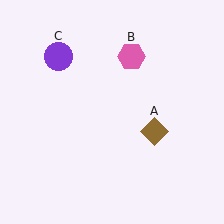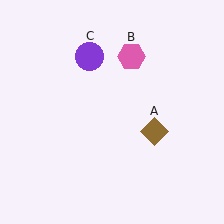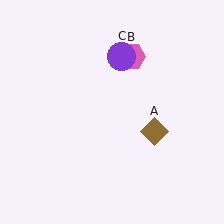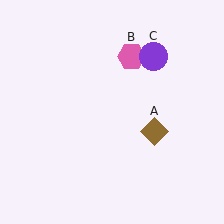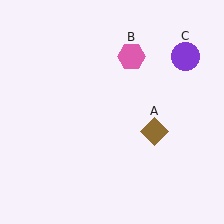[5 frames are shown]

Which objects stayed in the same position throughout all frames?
Brown diamond (object A) and pink hexagon (object B) remained stationary.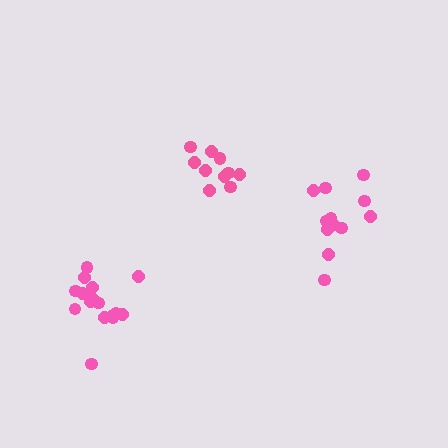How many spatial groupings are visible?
There are 3 spatial groupings.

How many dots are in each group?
Group 1: 12 dots, Group 2: 10 dots, Group 3: 16 dots (38 total).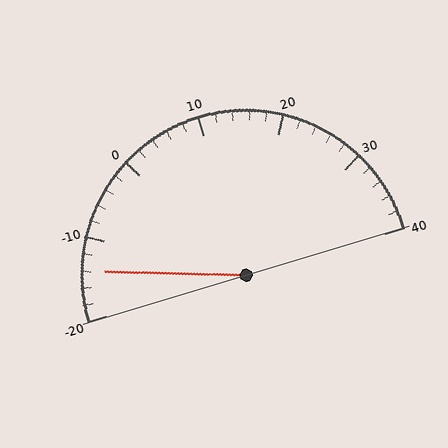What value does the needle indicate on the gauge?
The needle indicates approximately -14.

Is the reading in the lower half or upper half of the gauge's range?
The reading is in the lower half of the range (-20 to 40).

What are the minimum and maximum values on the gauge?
The gauge ranges from -20 to 40.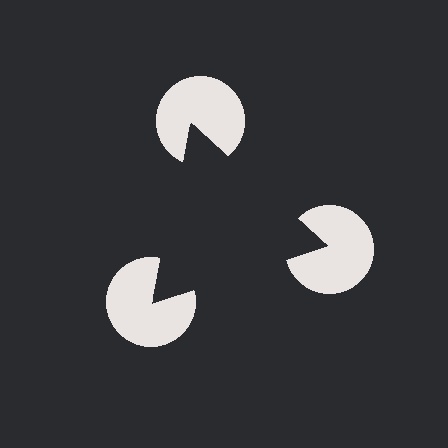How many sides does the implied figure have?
3 sides.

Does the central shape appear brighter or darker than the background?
It typically appears slightly darker than the background, even though no actual brightness change is drawn.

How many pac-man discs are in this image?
There are 3 — one at each vertex of the illusory triangle.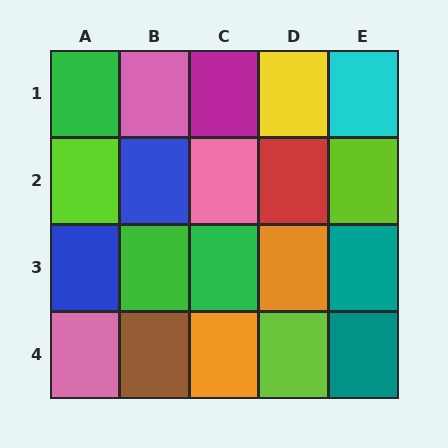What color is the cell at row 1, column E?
Cyan.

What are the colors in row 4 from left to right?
Pink, brown, orange, lime, teal.